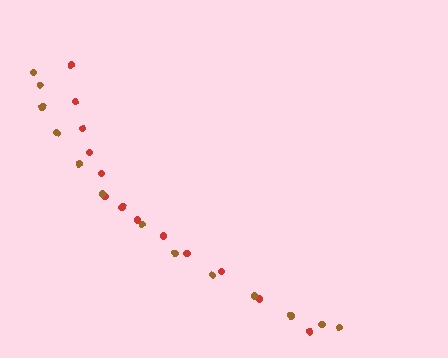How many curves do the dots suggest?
There are 2 distinct paths.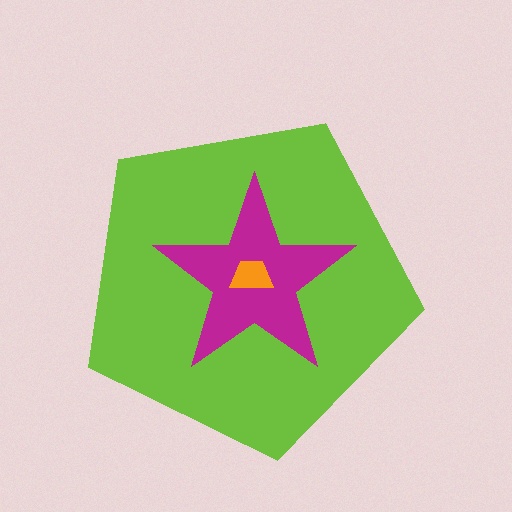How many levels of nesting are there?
3.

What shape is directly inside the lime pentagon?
The magenta star.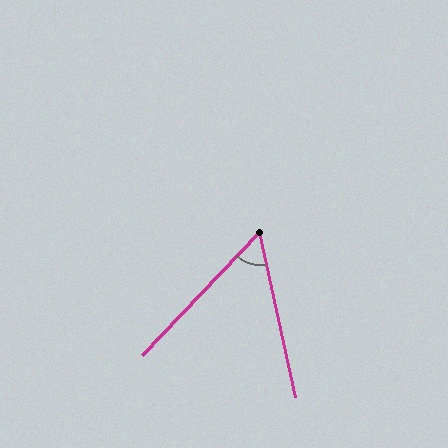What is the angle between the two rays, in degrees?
Approximately 56 degrees.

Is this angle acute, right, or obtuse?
It is acute.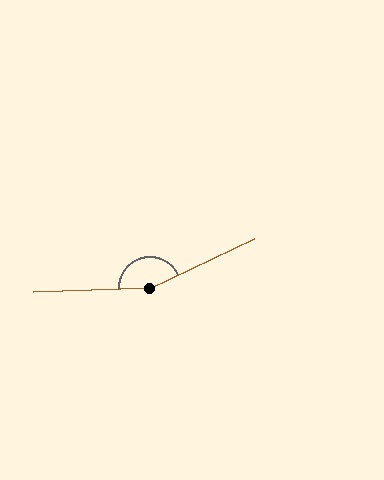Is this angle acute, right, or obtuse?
It is obtuse.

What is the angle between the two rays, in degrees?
Approximately 157 degrees.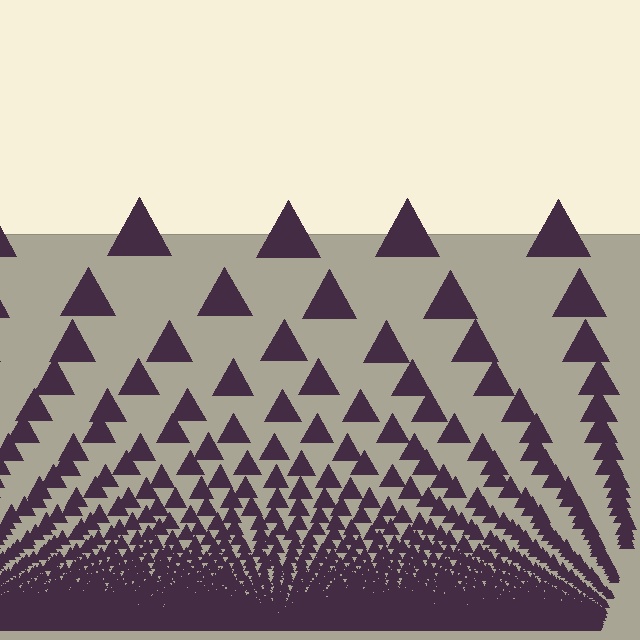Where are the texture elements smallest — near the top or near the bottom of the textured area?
Near the bottom.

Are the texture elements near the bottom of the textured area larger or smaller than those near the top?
Smaller. The gradient is inverted — elements near the bottom are smaller and denser.